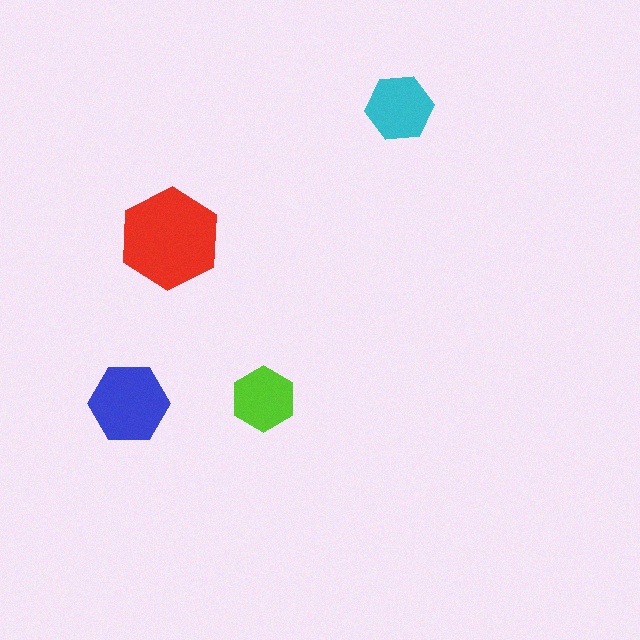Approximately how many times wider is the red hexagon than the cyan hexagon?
About 1.5 times wider.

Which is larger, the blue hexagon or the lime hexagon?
The blue one.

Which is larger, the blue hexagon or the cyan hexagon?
The blue one.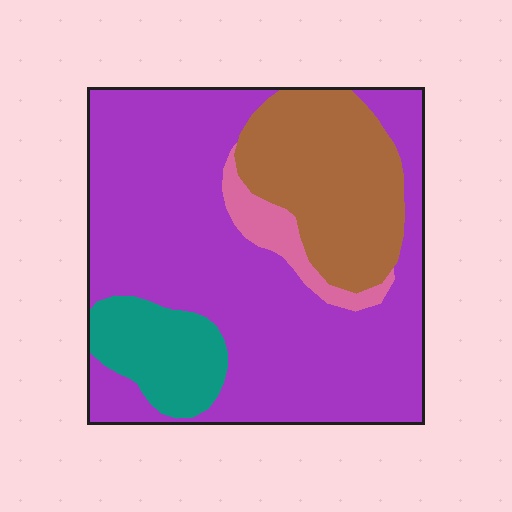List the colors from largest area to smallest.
From largest to smallest: purple, brown, teal, pink.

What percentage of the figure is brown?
Brown covers 21% of the figure.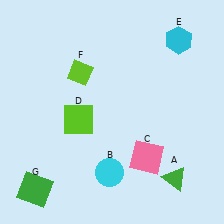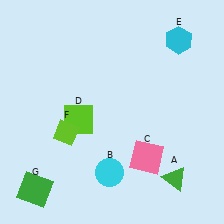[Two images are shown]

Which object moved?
The lime diamond (F) moved down.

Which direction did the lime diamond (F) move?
The lime diamond (F) moved down.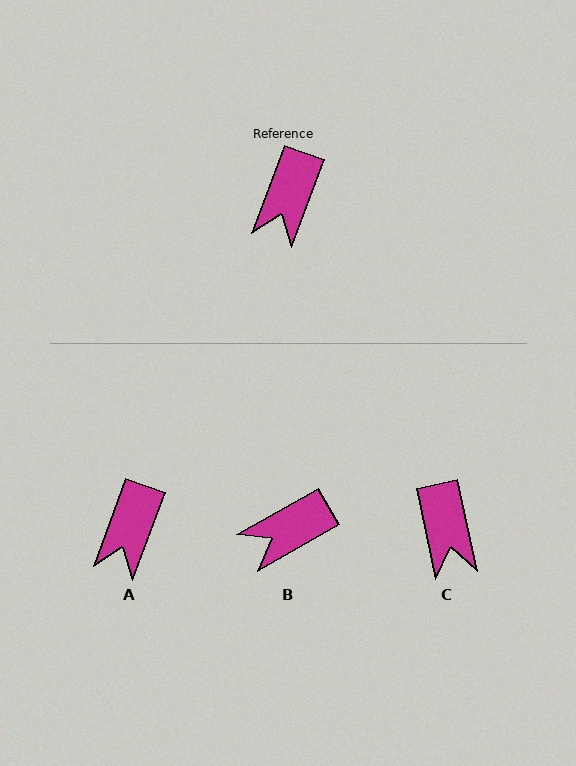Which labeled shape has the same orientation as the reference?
A.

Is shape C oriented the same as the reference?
No, it is off by about 33 degrees.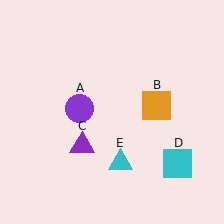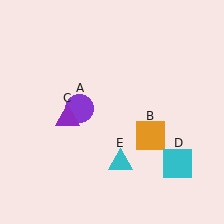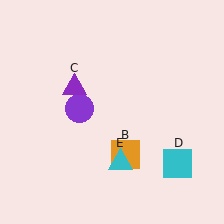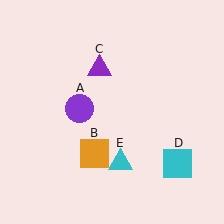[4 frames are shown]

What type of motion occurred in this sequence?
The orange square (object B), purple triangle (object C) rotated clockwise around the center of the scene.